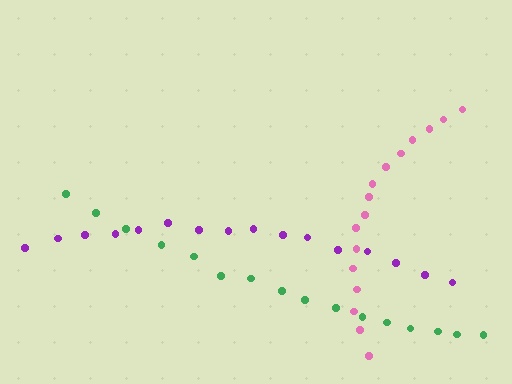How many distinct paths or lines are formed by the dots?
There are 3 distinct paths.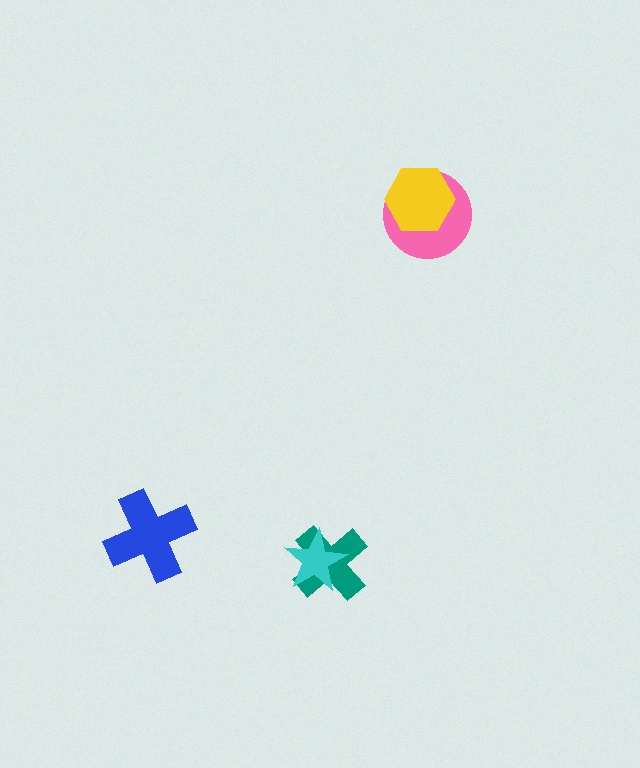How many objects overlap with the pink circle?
1 object overlaps with the pink circle.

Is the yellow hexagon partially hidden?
No, no other shape covers it.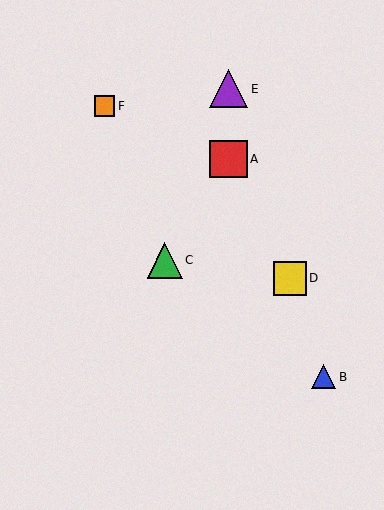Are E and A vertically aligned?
Yes, both are at x≈229.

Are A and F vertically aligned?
No, A is at x≈229 and F is at x≈105.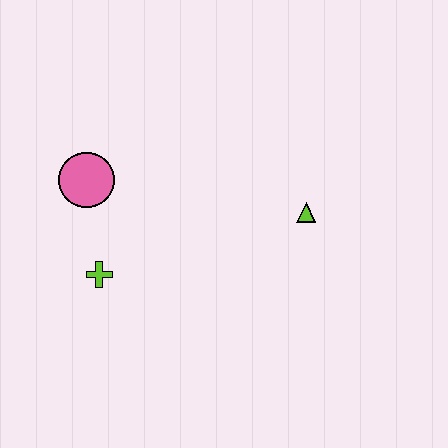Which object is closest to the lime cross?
The pink circle is closest to the lime cross.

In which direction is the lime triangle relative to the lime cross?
The lime triangle is to the right of the lime cross.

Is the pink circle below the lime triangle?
No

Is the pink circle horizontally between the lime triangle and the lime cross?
No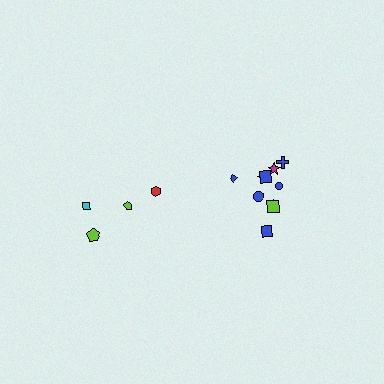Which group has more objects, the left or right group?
The right group.